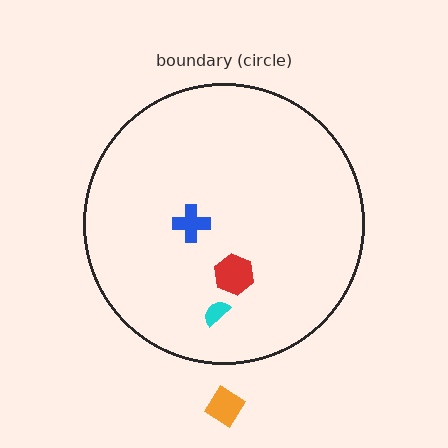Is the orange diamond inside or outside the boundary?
Outside.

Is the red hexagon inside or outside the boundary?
Inside.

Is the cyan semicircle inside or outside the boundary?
Inside.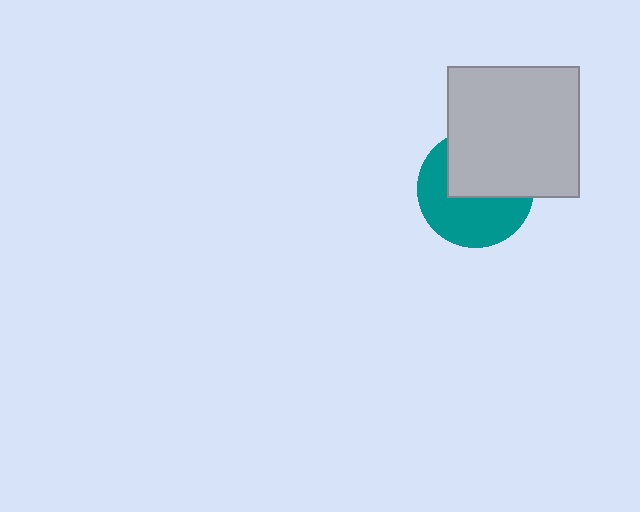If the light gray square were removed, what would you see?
You would see the complete teal circle.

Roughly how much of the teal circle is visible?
About half of it is visible (roughly 54%).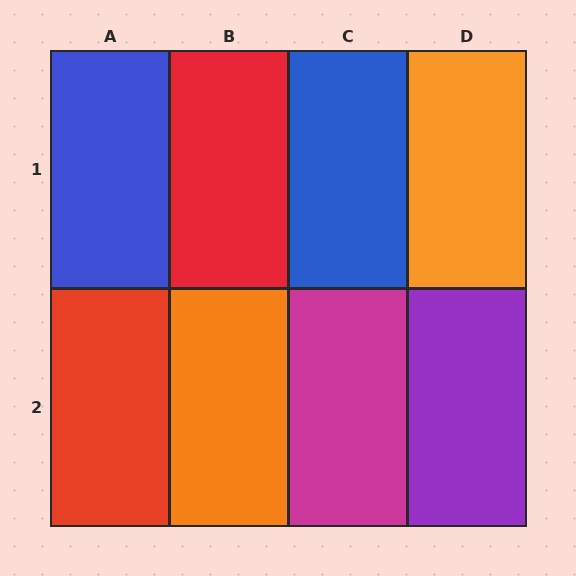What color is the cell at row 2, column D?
Purple.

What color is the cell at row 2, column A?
Red.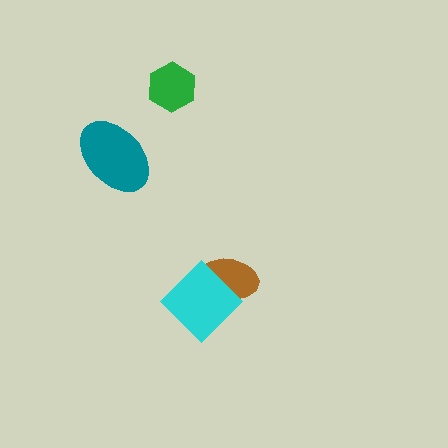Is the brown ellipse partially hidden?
Yes, it is partially covered by another shape.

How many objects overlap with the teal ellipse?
0 objects overlap with the teal ellipse.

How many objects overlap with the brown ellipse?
1 object overlaps with the brown ellipse.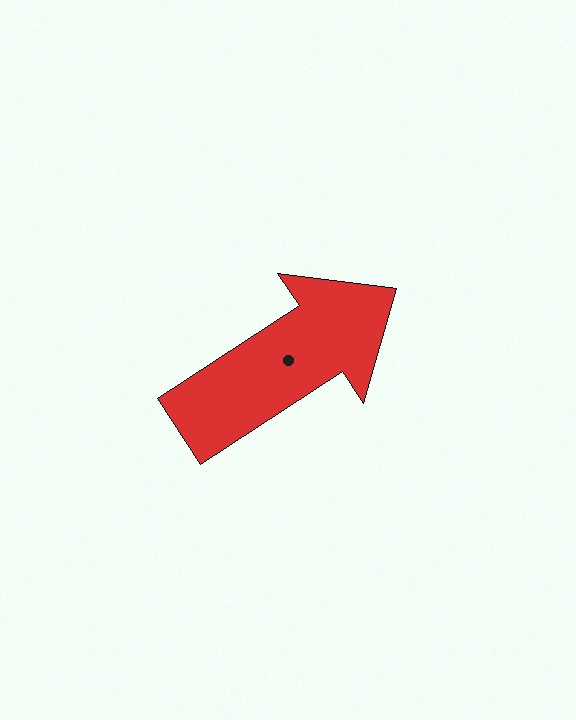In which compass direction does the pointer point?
Northeast.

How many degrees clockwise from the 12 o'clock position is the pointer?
Approximately 57 degrees.